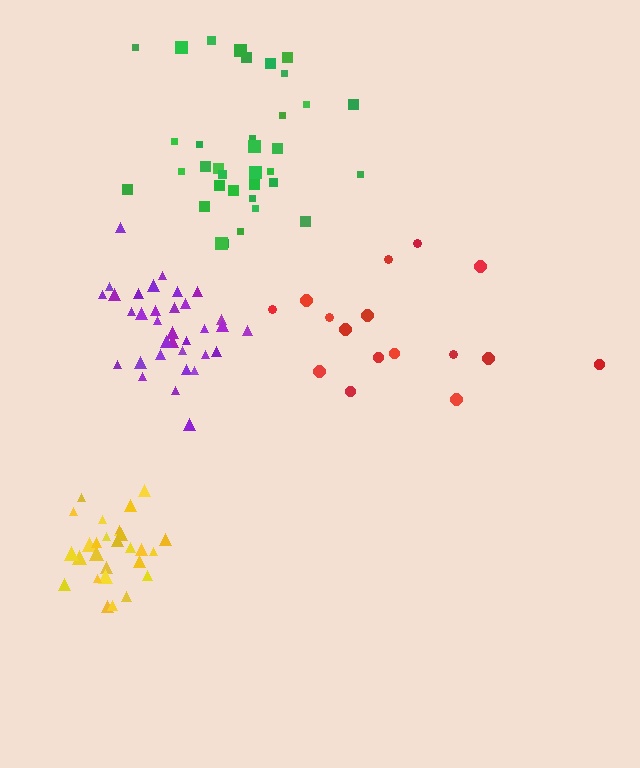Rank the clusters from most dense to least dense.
yellow, purple, green, red.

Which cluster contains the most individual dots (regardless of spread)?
Green (35).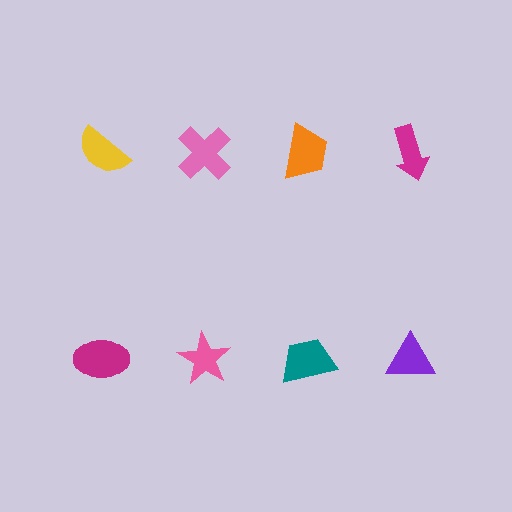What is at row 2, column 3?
A teal trapezoid.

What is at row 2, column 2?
A pink star.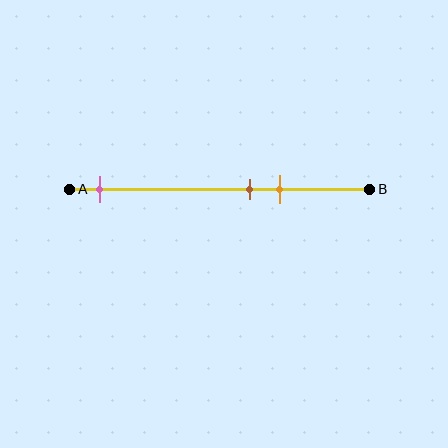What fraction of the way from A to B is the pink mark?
The pink mark is approximately 10% (0.1) of the way from A to B.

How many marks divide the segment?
There are 3 marks dividing the segment.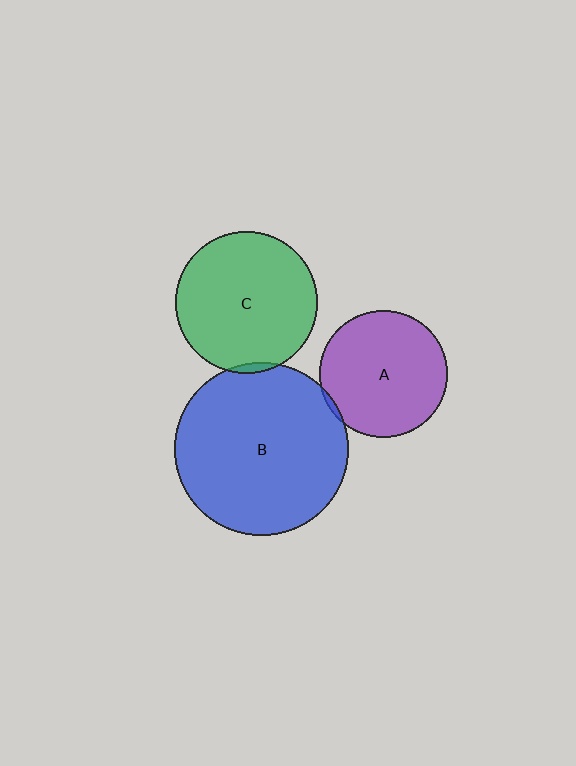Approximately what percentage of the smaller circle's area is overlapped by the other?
Approximately 5%.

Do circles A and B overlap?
Yes.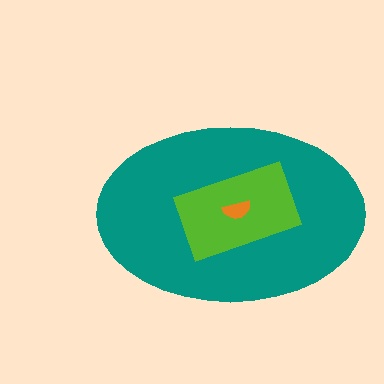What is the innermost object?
The orange semicircle.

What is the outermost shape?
The teal ellipse.